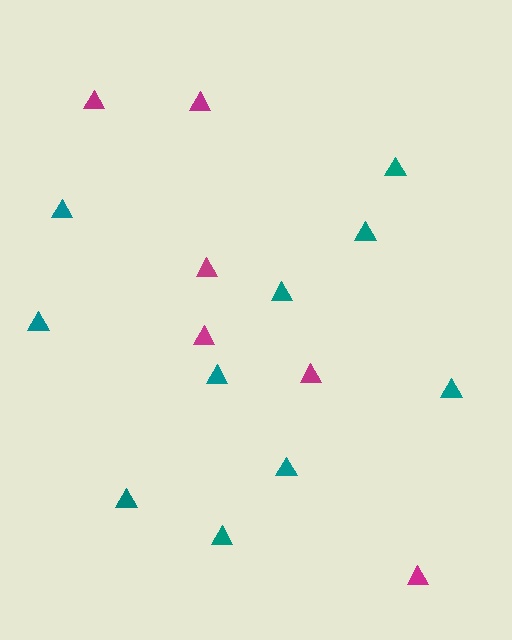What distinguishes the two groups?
There are 2 groups: one group of teal triangles (10) and one group of magenta triangles (6).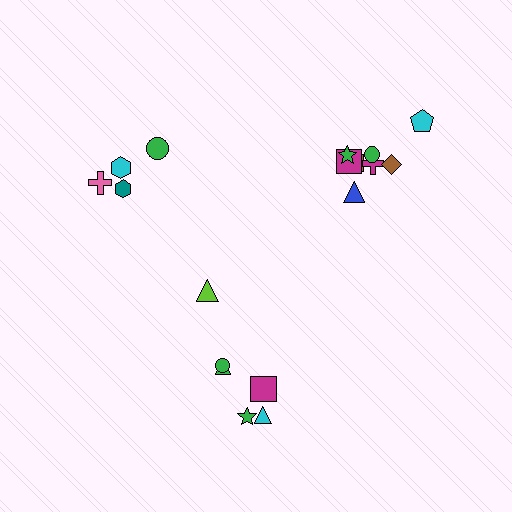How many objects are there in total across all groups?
There are 19 objects.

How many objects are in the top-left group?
There are 5 objects.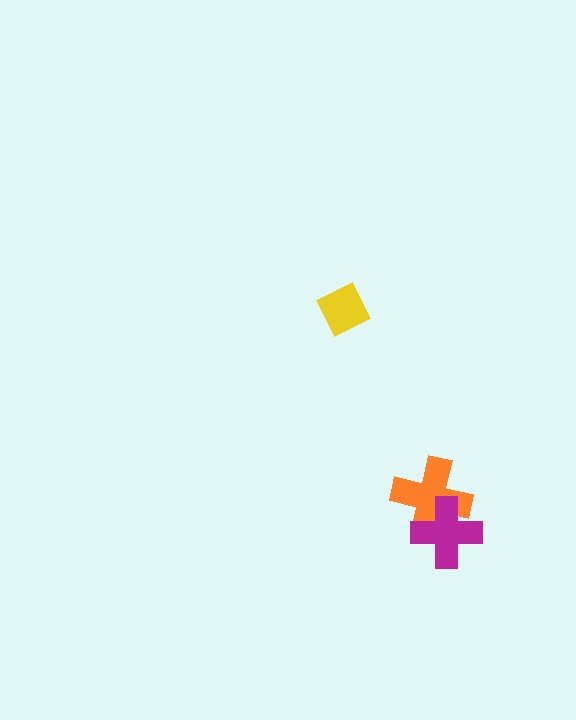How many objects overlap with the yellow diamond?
0 objects overlap with the yellow diamond.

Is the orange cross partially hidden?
Yes, it is partially covered by another shape.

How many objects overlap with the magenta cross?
1 object overlaps with the magenta cross.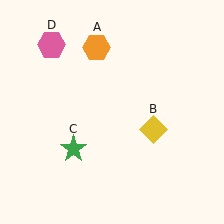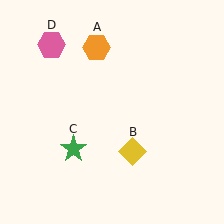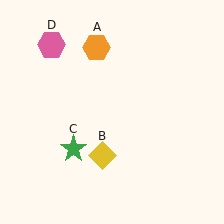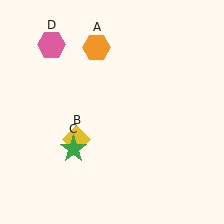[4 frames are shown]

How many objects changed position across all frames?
1 object changed position: yellow diamond (object B).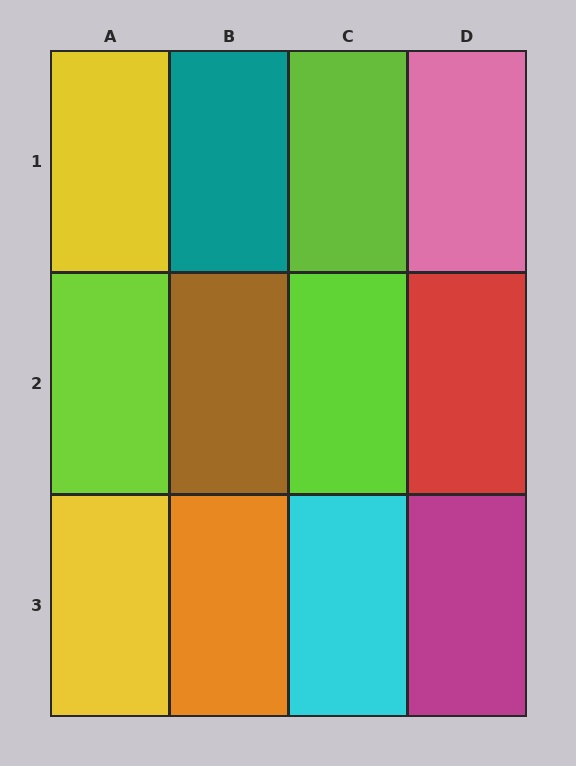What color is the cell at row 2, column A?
Lime.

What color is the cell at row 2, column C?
Lime.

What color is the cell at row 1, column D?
Pink.